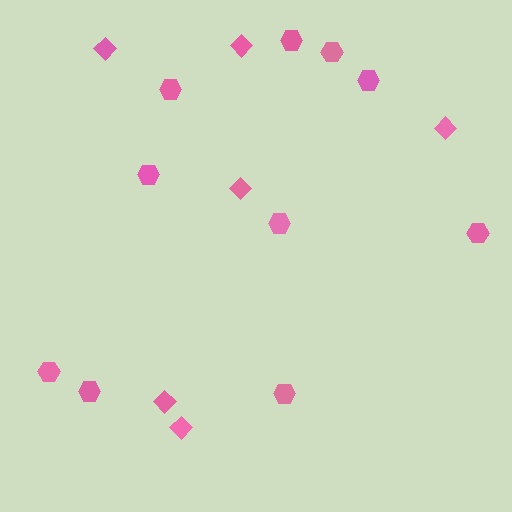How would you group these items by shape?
There are 2 groups: one group of diamonds (6) and one group of hexagons (10).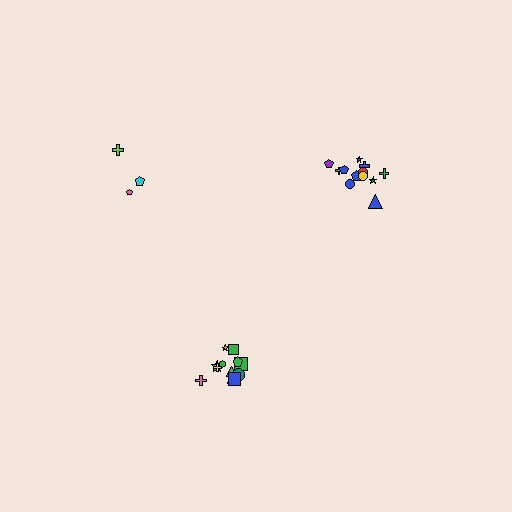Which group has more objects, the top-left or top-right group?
The top-right group.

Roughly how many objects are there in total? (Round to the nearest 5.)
Roughly 25 objects in total.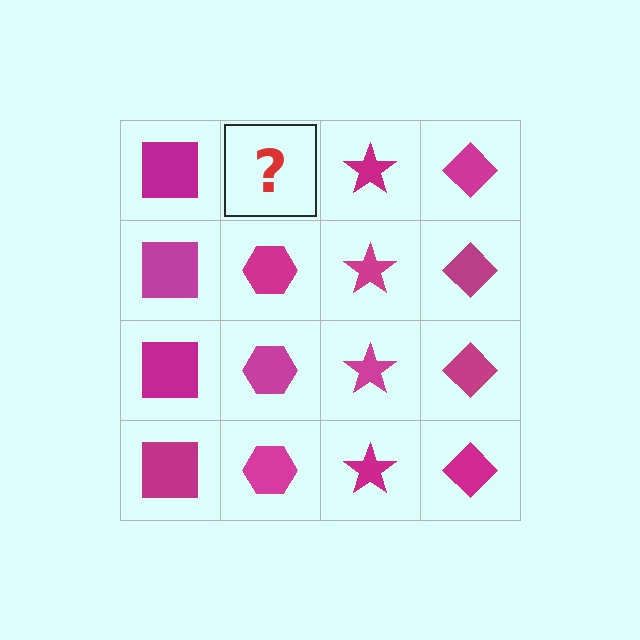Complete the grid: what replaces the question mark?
The question mark should be replaced with a magenta hexagon.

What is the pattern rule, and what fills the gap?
The rule is that each column has a consistent shape. The gap should be filled with a magenta hexagon.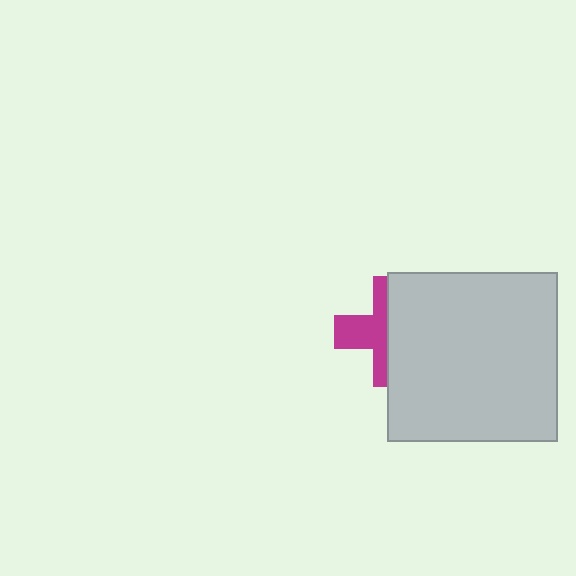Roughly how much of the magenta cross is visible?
About half of it is visible (roughly 45%).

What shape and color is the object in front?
The object in front is a light gray square.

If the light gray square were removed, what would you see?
You would see the complete magenta cross.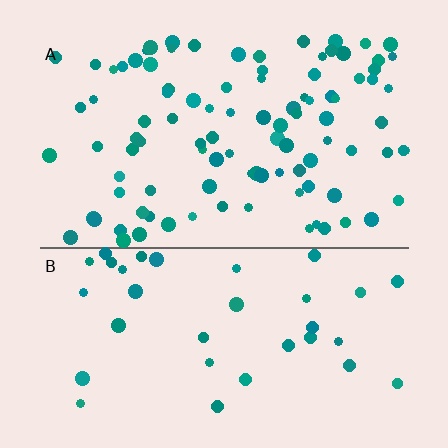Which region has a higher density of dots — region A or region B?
A (the top).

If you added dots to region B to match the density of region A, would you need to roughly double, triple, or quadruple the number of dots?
Approximately triple.